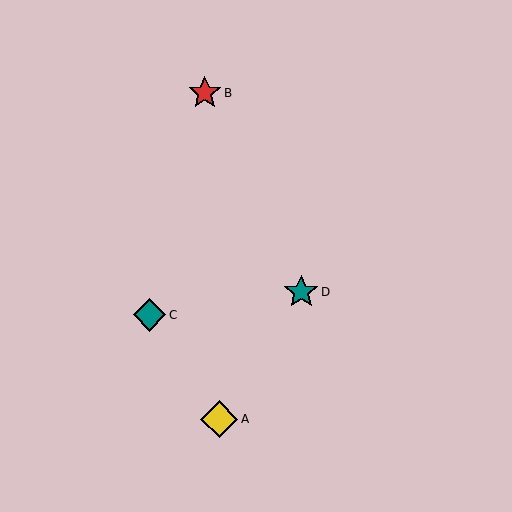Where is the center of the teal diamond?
The center of the teal diamond is at (150, 315).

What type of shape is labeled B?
Shape B is a red star.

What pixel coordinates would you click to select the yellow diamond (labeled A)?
Click at (219, 419) to select the yellow diamond A.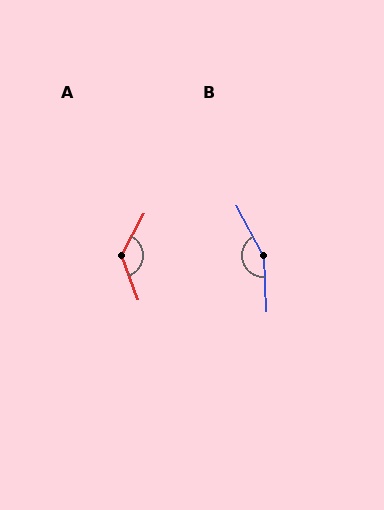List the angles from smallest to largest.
A (131°), B (155°).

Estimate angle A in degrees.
Approximately 131 degrees.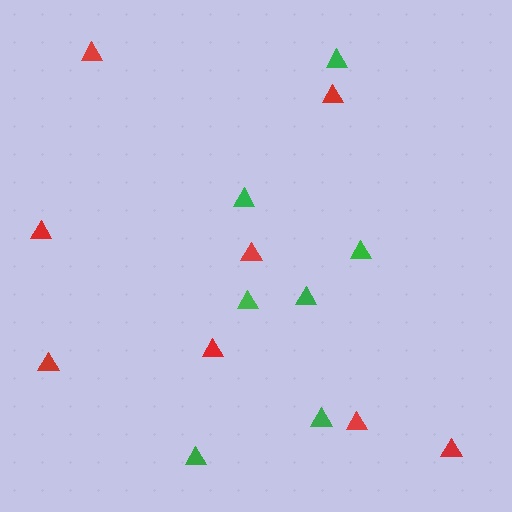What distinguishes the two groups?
There are 2 groups: one group of red triangles (8) and one group of green triangles (7).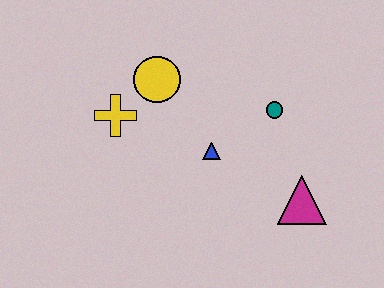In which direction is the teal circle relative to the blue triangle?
The teal circle is to the right of the blue triangle.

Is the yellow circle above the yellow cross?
Yes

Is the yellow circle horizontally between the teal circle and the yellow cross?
Yes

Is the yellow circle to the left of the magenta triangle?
Yes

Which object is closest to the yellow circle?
The yellow cross is closest to the yellow circle.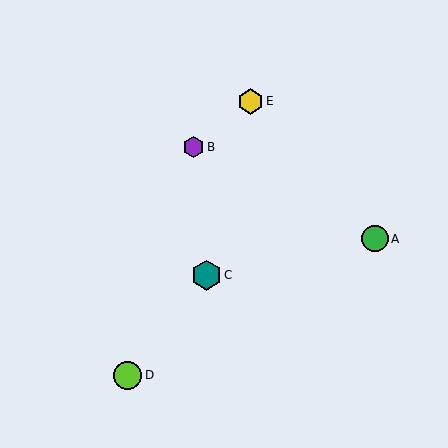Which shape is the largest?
The teal hexagon (labeled C) is the largest.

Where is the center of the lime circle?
The center of the lime circle is at (128, 375).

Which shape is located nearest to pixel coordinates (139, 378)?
The lime circle (labeled D) at (128, 375) is nearest to that location.